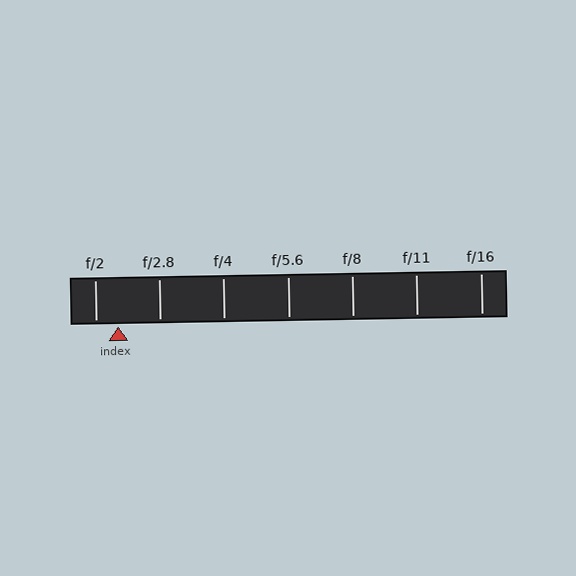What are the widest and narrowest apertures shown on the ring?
The widest aperture shown is f/2 and the narrowest is f/16.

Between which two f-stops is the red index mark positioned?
The index mark is between f/2 and f/2.8.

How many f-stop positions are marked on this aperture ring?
There are 7 f-stop positions marked.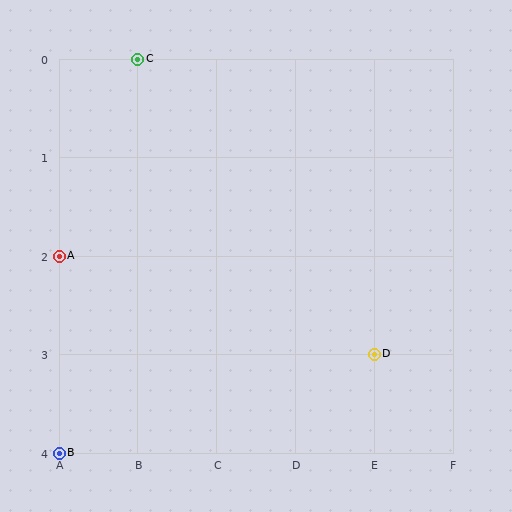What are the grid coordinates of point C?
Point C is at grid coordinates (B, 0).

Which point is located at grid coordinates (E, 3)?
Point D is at (E, 3).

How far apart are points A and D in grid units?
Points A and D are 4 columns and 1 row apart (about 4.1 grid units diagonally).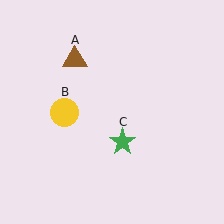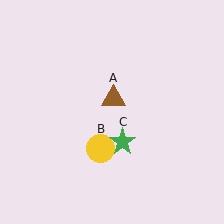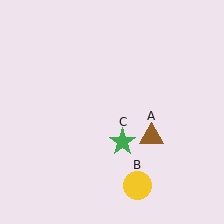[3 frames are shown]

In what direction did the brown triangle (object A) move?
The brown triangle (object A) moved down and to the right.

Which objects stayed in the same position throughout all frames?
Green star (object C) remained stationary.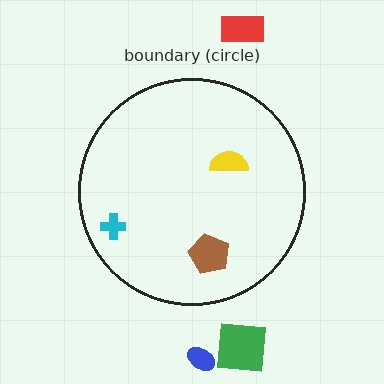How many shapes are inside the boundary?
3 inside, 3 outside.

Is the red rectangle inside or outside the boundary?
Outside.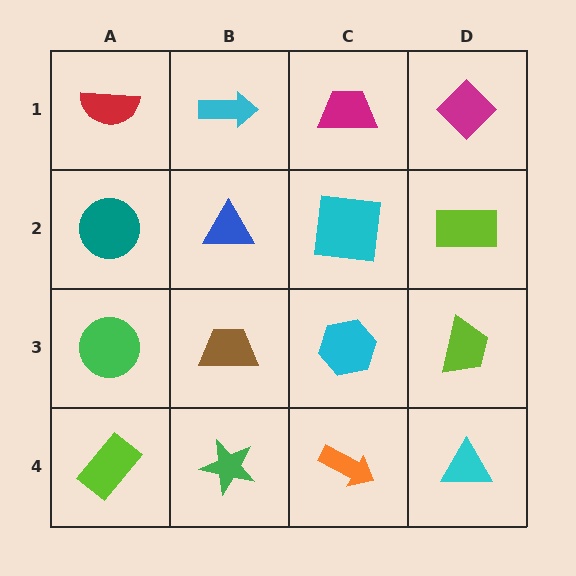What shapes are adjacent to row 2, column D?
A magenta diamond (row 1, column D), a lime trapezoid (row 3, column D), a cyan square (row 2, column C).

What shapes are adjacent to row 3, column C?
A cyan square (row 2, column C), an orange arrow (row 4, column C), a brown trapezoid (row 3, column B), a lime trapezoid (row 3, column D).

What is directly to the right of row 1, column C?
A magenta diamond.